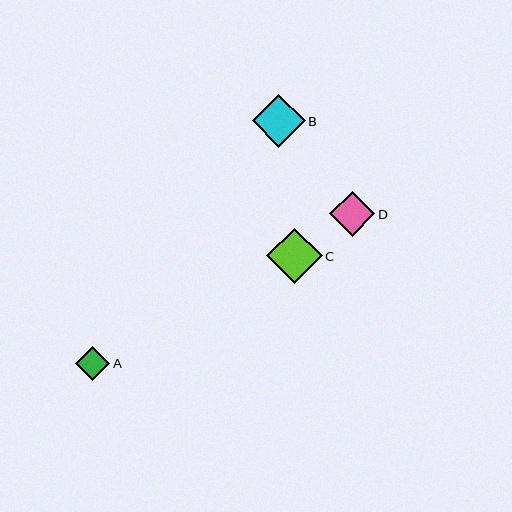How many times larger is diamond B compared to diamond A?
Diamond B is approximately 1.5 times the size of diamond A.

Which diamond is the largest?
Diamond C is the largest with a size of approximately 55 pixels.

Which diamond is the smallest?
Diamond A is the smallest with a size of approximately 34 pixels.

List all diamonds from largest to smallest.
From largest to smallest: C, B, D, A.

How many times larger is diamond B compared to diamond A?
Diamond B is approximately 1.5 times the size of diamond A.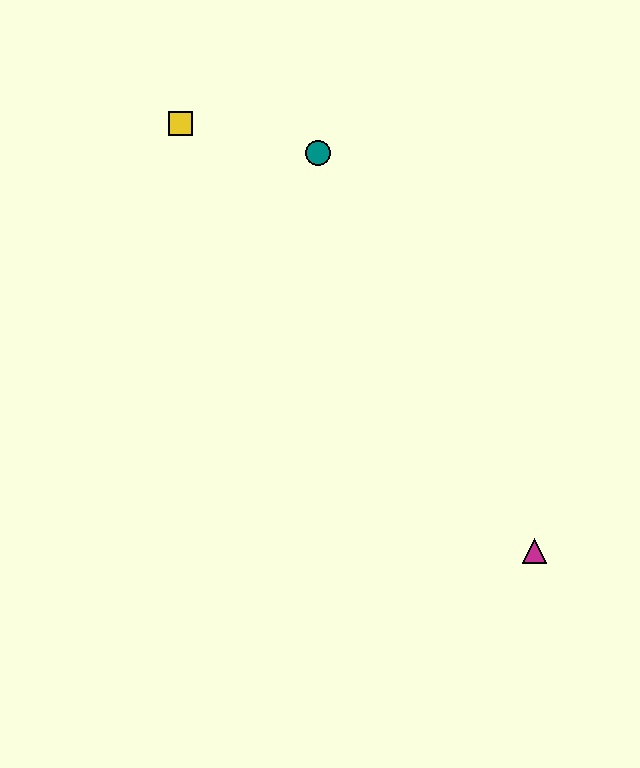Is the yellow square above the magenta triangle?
Yes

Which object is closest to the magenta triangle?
The teal circle is closest to the magenta triangle.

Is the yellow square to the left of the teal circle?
Yes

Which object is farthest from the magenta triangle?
The yellow square is farthest from the magenta triangle.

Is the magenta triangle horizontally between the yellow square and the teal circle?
No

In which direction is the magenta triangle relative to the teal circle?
The magenta triangle is below the teal circle.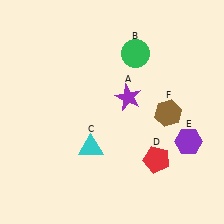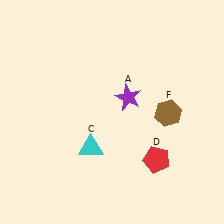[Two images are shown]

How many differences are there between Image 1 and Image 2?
There are 2 differences between the two images.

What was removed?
The green circle (B), the purple hexagon (E) were removed in Image 2.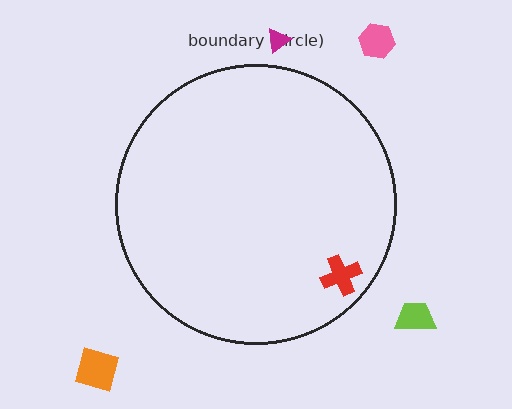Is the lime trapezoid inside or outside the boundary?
Outside.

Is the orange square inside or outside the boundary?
Outside.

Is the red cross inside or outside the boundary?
Inside.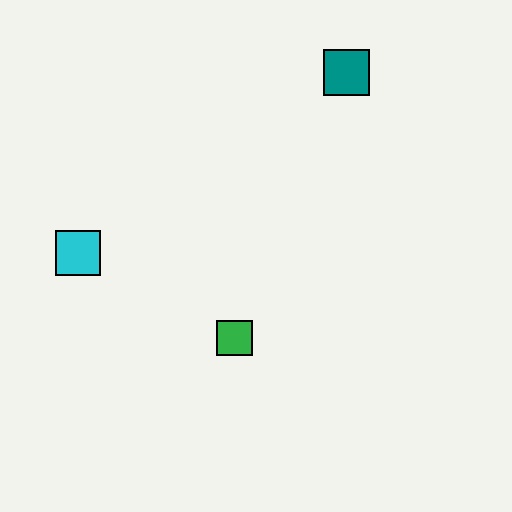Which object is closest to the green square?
The cyan square is closest to the green square.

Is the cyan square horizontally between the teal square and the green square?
No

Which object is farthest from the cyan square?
The teal square is farthest from the cyan square.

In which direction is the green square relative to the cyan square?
The green square is to the right of the cyan square.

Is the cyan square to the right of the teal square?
No